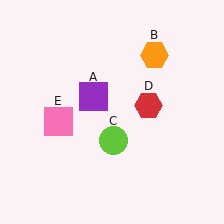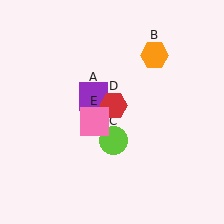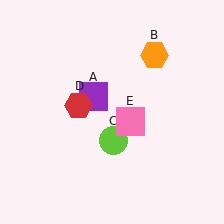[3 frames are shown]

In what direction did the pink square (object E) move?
The pink square (object E) moved right.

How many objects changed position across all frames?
2 objects changed position: red hexagon (object D), pink square (object E).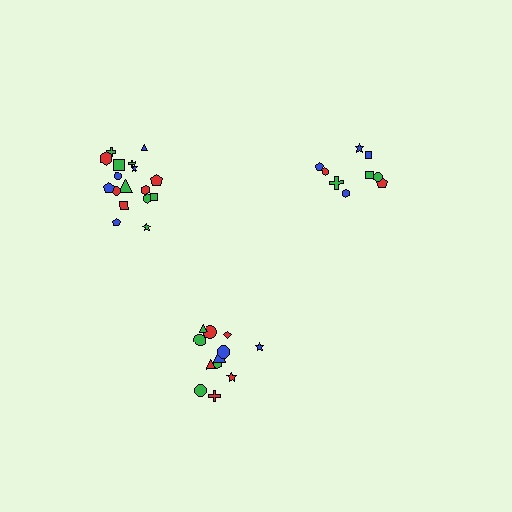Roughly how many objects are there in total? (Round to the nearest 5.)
Roughly 40 objects in total.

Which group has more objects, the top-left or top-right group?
The top-left group.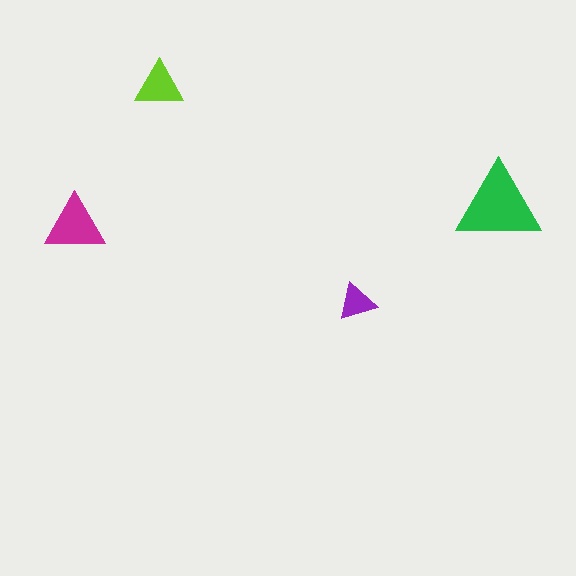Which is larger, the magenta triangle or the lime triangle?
The magenta one.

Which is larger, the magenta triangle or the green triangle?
The green one.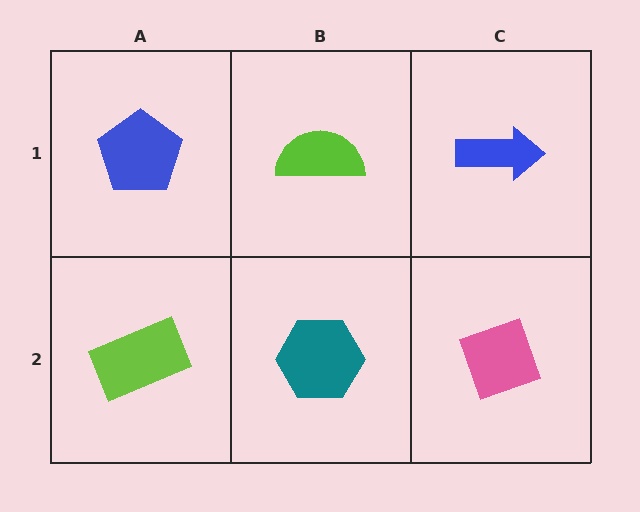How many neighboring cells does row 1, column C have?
2.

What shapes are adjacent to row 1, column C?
A pink diamond (row 2, column C), a lime semicircle (row 1, column B).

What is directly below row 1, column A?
A lime rectangle.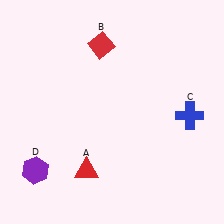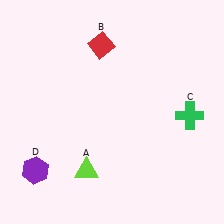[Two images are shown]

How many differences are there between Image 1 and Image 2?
There are 2 differences between the two images.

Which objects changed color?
A changed from red to lime. C changed from blue to green.